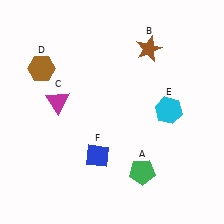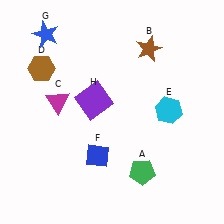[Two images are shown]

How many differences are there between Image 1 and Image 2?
There are 2 differences between the two images.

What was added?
A blue star (G), a purple square (H) were added in Image 2.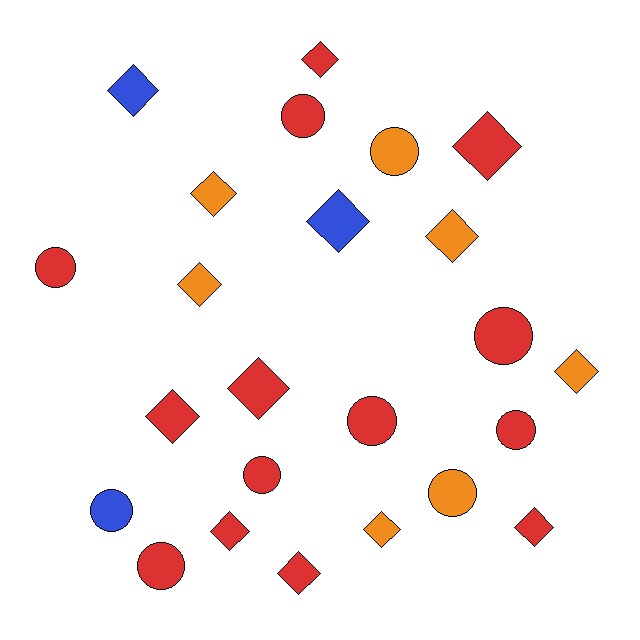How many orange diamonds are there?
There are 5 orange diamonds.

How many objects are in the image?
There are 24 objects.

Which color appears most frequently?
Red, with 14 objects.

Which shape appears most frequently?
Diamond, with 14 objects.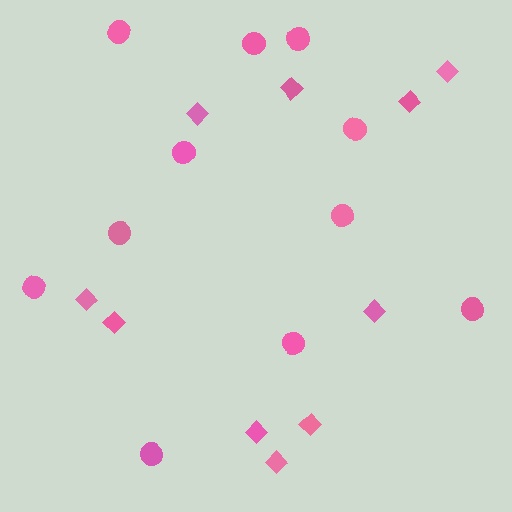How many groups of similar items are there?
There are 2 groups: one group of diamonds (10) and one group of circles (11).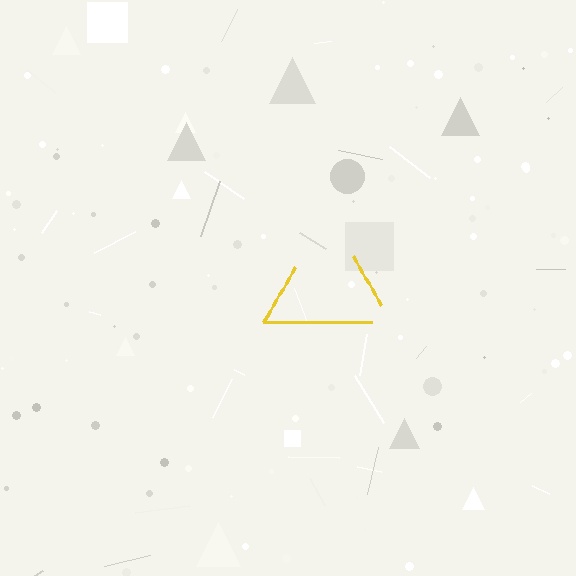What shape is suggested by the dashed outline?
The dashed outline suggests a triangle.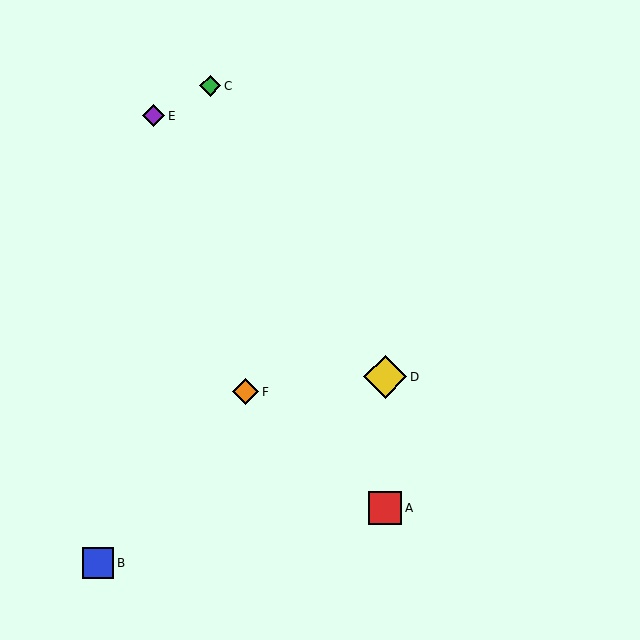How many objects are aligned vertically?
2 objects (A, D) are aligned vertically.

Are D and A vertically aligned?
Yes, both are at x≈385.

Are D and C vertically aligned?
No, D is at x≈385 and C is at x≈210.